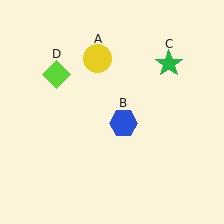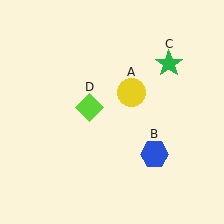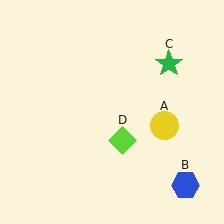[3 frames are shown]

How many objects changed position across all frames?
3 objects changed position: yellow circle (object A), blue hexagon (object B), lime diamond (object D).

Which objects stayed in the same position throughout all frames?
Green star (object C) remained stationary.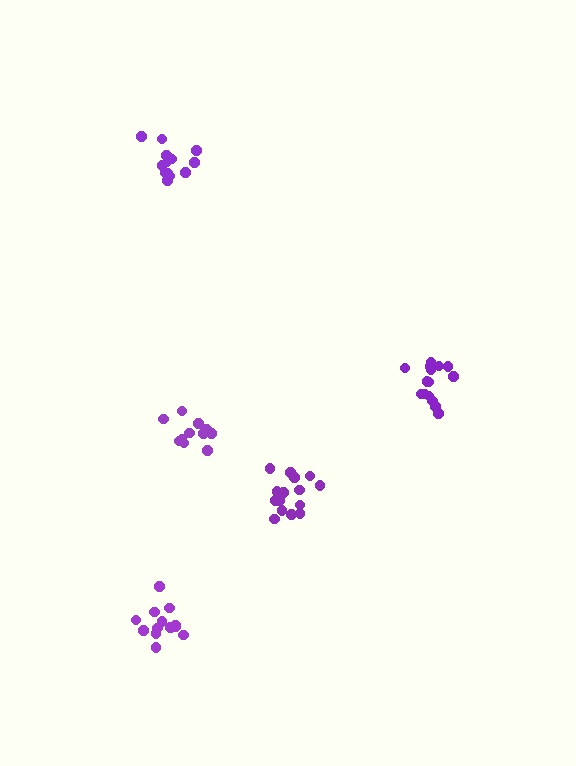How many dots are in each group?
Group 1: 13 dots, Group 2: 11 dots, Group 3: 15 dots, Group 4: 13 dots, Group 5: 15 dots (67 total).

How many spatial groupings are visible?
There are 5 spatial groupings.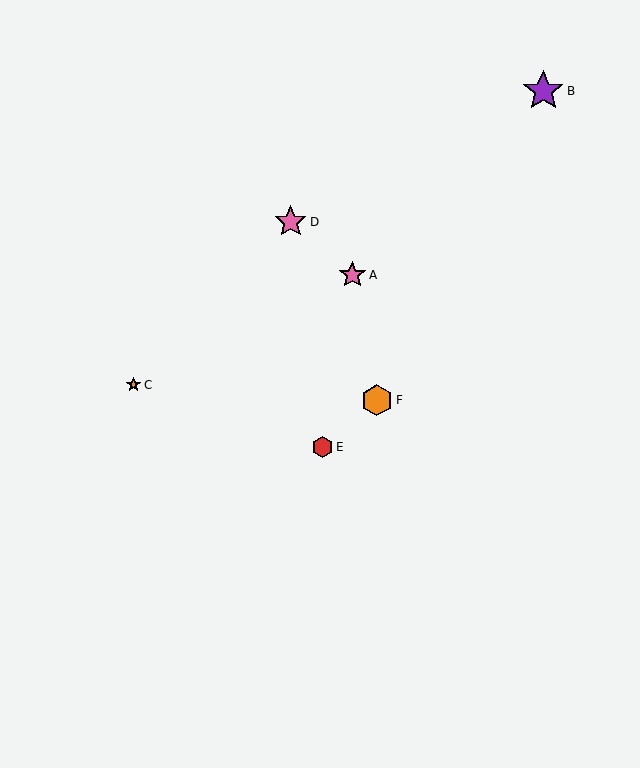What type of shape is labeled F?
Shape F is an orange hexagon.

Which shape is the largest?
The purple star (labeled B) is the largest.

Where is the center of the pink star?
The center of the pink star is at (291, 222).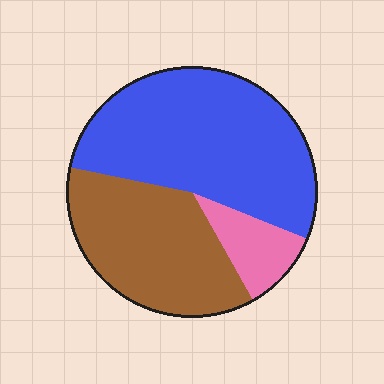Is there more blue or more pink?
Blue.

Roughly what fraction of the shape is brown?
Brown covers roughly 35% of the shape.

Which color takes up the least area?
Pink, at roughly 10%.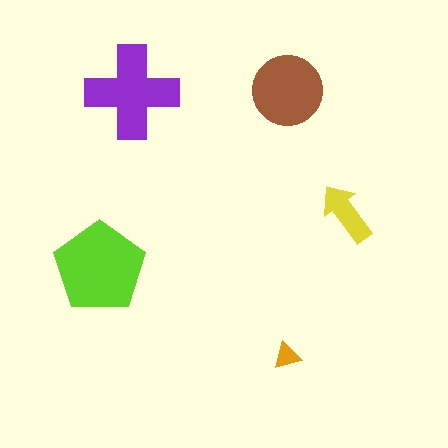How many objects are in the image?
There are 5 objects in the image.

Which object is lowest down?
The orange triangle is bottommost.